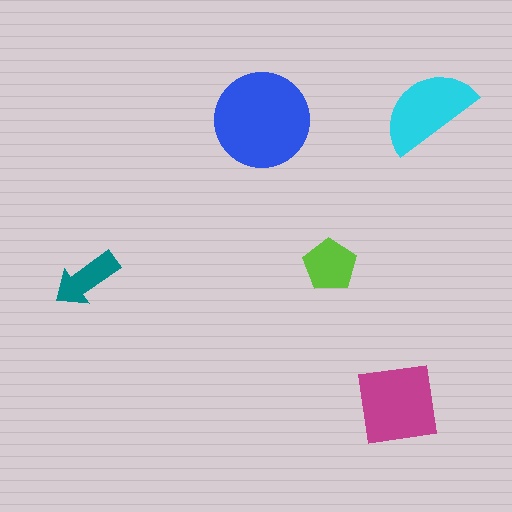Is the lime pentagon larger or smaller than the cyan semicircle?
Smaller.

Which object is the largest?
The blue circle.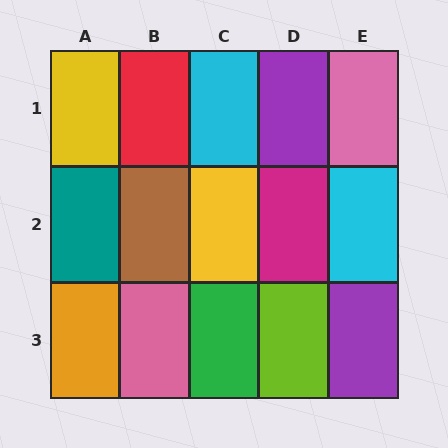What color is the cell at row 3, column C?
Green.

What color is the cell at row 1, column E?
Pink.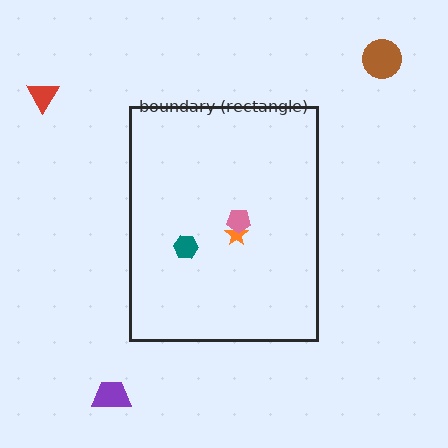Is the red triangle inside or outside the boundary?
Outside.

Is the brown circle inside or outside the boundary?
Outside.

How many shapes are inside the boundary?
3 inside, 3 outside.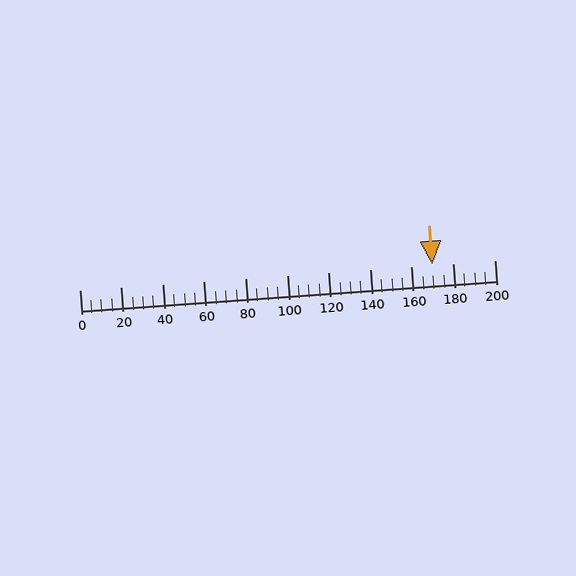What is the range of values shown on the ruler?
The ruler shows values from 0 to 200.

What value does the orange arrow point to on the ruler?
The orange arrow points to approximately 170.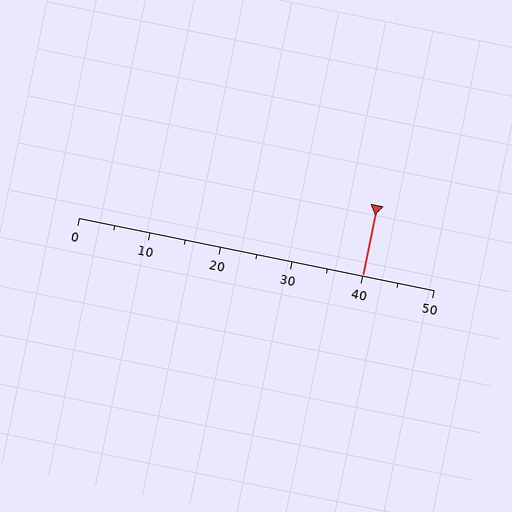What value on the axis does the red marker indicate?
The marker indicates approximately 40.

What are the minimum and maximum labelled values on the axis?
The axis runs from 0 to 50.